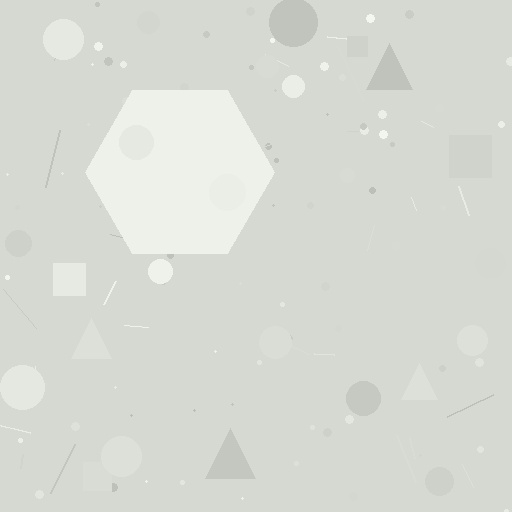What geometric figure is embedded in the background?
A hexagon is embedded in the background.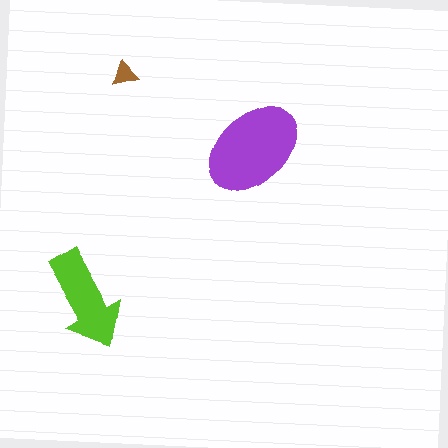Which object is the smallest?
The brown triangle.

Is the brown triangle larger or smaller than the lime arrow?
Smaller.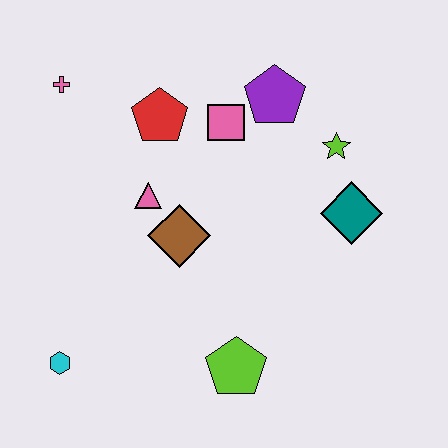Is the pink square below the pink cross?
Yes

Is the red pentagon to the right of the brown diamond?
No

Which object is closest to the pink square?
The purple pentagon is closest to the pink square.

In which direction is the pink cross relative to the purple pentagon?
The pink cross is to the left of the purple pentagon.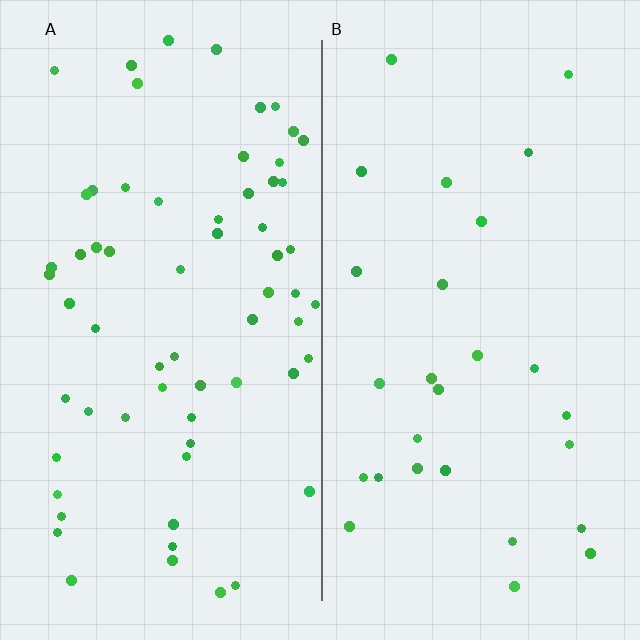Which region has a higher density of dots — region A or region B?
A (the left).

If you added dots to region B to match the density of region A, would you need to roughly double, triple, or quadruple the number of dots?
Approximately double.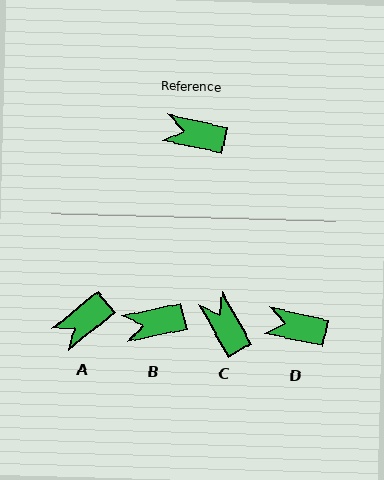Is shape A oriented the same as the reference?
No, it is off by about 51 degrees.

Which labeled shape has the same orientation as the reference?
D.